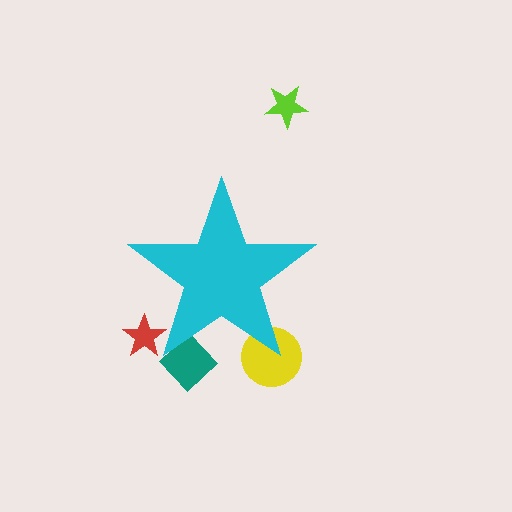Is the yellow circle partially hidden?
Yes, the yellow circle is partially hidden behind the cyan star.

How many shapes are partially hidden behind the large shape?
3 shapes are partially hidden.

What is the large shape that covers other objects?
A cyan star.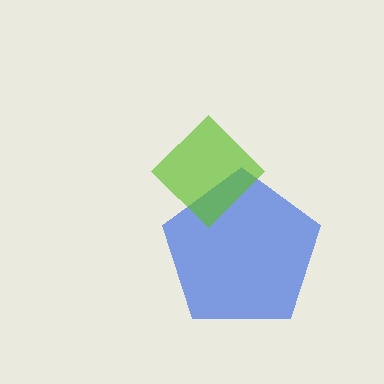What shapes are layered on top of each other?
The layered shapes are: a blue pentagon, a lime diamond.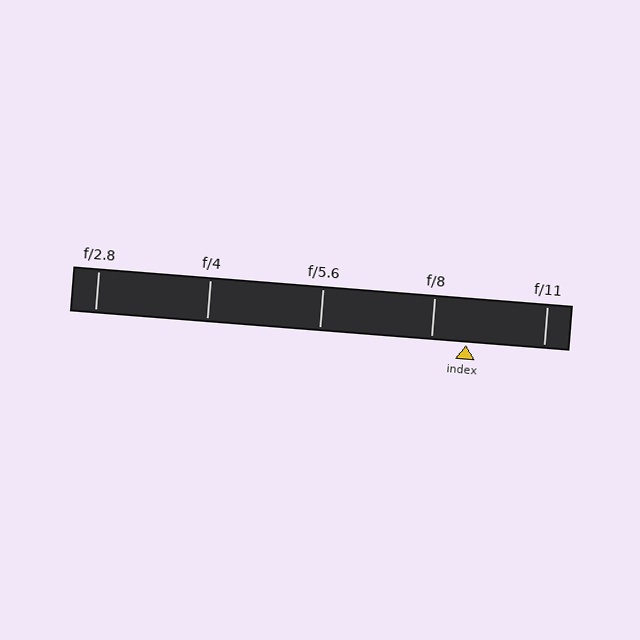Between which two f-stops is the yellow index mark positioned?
The index mark is between f/8 and f/11.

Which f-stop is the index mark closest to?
The index mark is closest to f/8.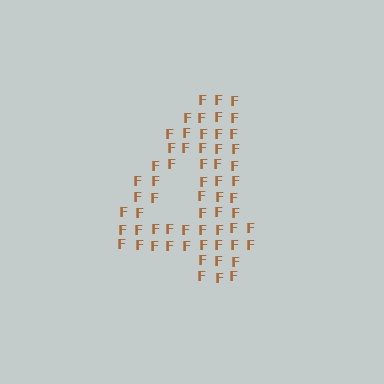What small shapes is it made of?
It is made of small letter F's.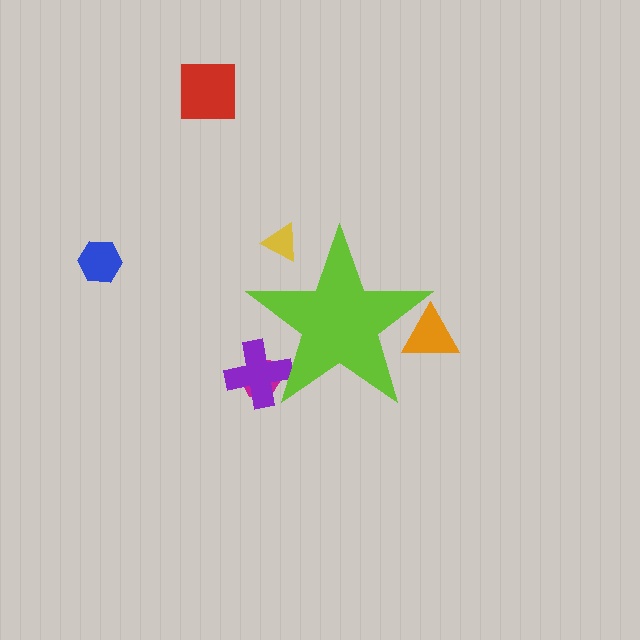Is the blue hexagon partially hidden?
No, the blue hexagon is fully visible.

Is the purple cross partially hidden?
Yes, the purple cross is partially hidden behind the lime star.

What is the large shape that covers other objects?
A lime star.